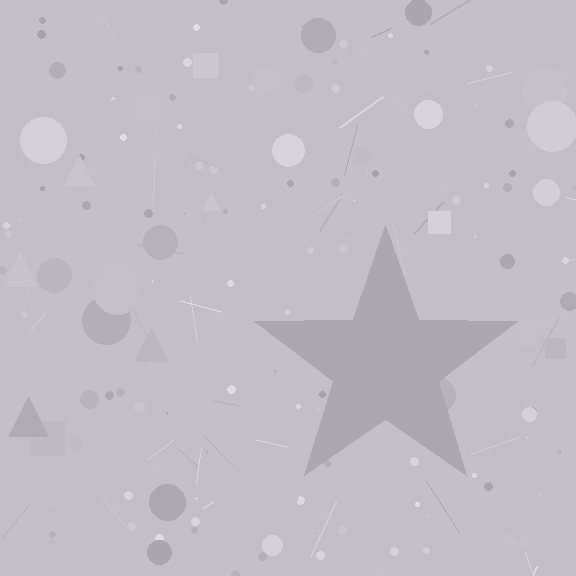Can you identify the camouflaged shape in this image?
The camouflaged shape is a star.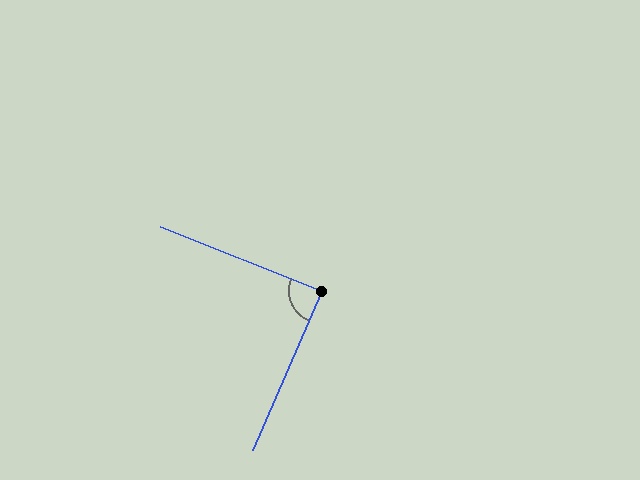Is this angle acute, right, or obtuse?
It is approximately a right angle.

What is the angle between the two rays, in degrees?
Approximately 88 degrees.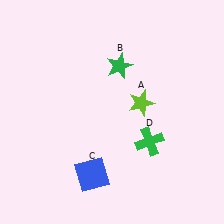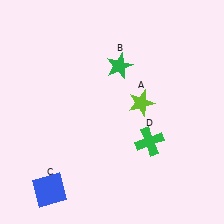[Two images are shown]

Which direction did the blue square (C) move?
The blue square (C) moved left.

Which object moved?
The blue square (C) moved left.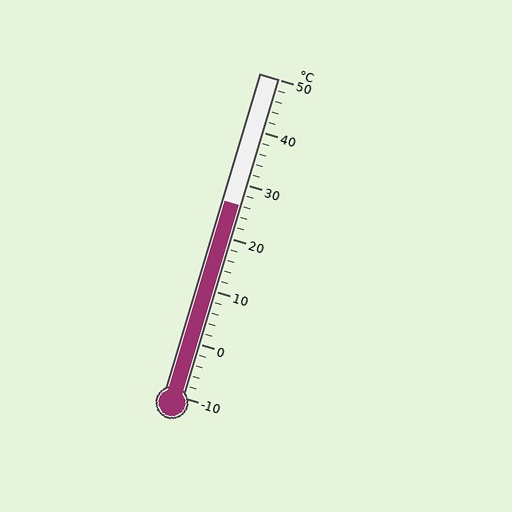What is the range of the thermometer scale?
The thermometer scale ranges from -10°C to 50°C.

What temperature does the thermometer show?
The thermometer shows approximately 26°C.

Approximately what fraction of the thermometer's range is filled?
The thermometer is filled to approximately 60% of its range.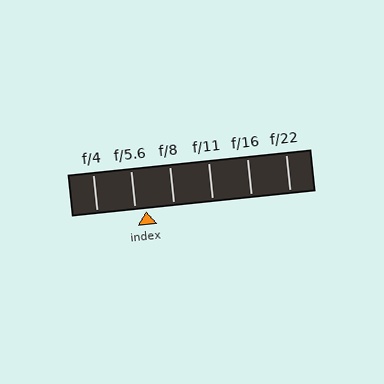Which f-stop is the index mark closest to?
The index mark is closest to f/5.6.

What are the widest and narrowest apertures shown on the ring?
The widest aperture shown is f/4 and the narrowest is f/22.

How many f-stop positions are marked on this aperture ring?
There are 6 f-stop positions marked.